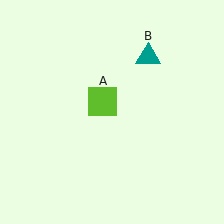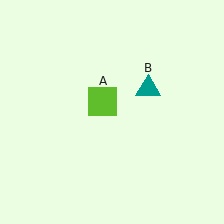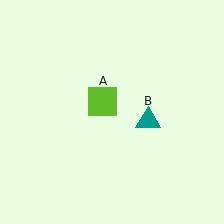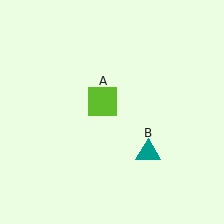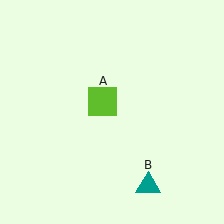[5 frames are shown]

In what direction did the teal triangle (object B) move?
The teal triangle (object B) moved down.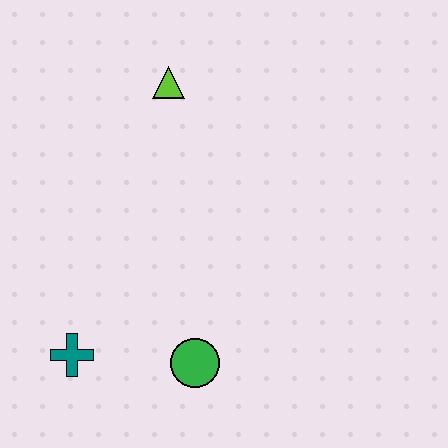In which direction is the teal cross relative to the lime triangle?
The teal cross is below the lime triangle.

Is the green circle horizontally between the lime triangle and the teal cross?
No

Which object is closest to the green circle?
The teal cross is closest to the green circle.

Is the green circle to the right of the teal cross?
Yes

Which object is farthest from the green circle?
The lime triangle is farthest from the green circle.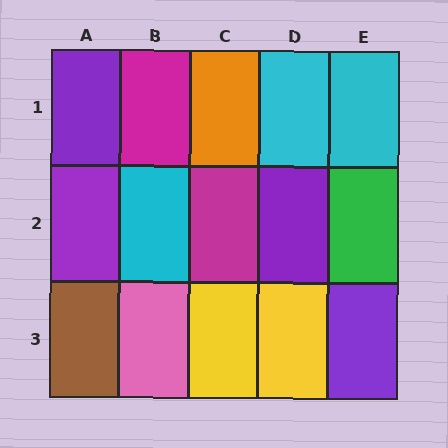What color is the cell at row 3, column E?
Purple.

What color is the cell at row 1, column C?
Orange.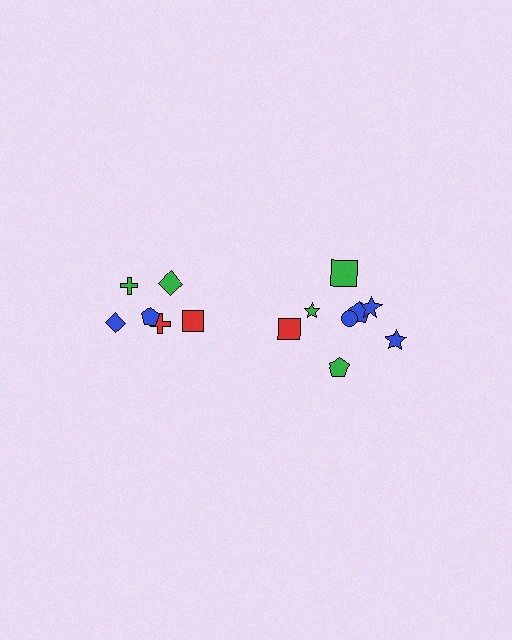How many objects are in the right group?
There are 8 objects.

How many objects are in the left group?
There are 6 objects.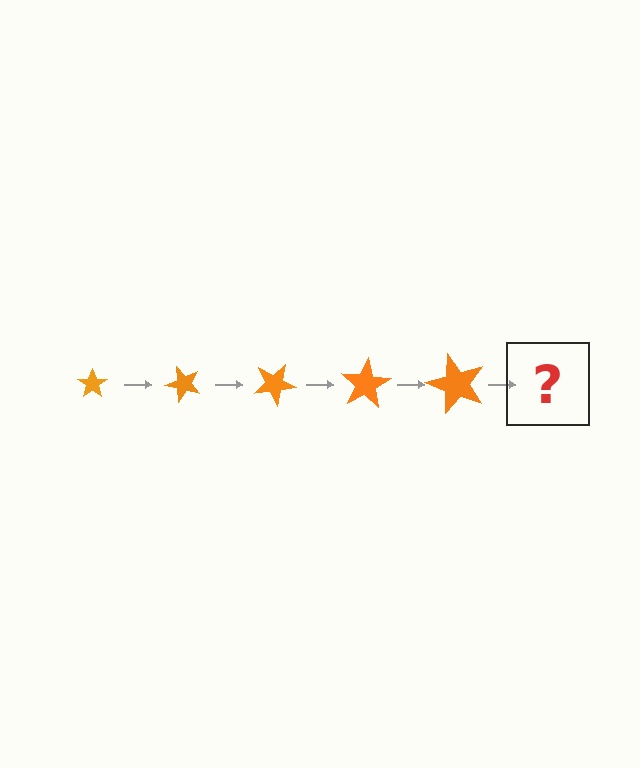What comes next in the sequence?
The next element should be a star, larger than the previous one and rotated 250 degrees from the start.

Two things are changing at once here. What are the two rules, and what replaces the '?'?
The two rules are that the star grows larger each step and it rotates 50 degrees each step. The '?' should be a star, larger than the previous one and rotated 250 degrees from the start.